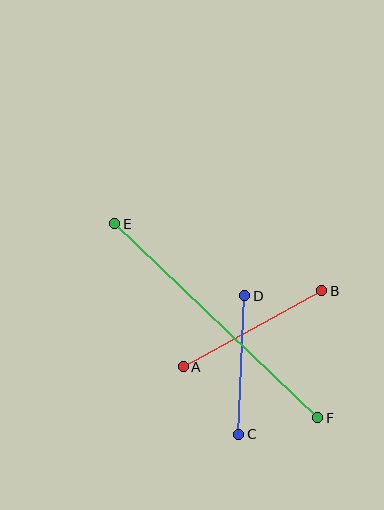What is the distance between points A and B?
The distance is approximately 158 pixels.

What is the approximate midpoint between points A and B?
The midpoint is at approximately (252, 329) pixels.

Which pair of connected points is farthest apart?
Points E and F are farthest apart.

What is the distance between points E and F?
The distance is approximately 281 pixels.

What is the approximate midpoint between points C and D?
The midpoint is at approximately (242, 365) pixels.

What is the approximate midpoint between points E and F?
The midpoint is at approximately (216, 321) pixels.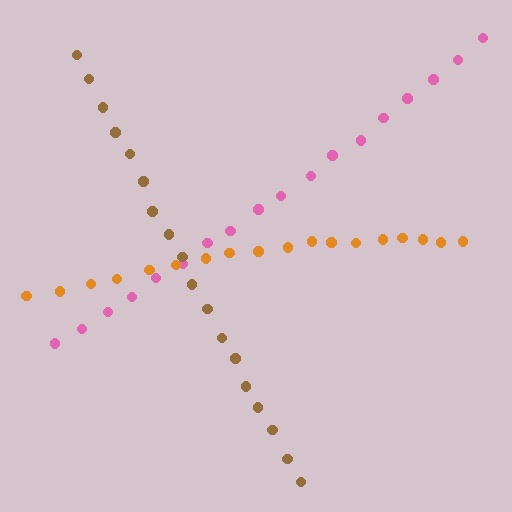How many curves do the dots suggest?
There are 3 distinct paths.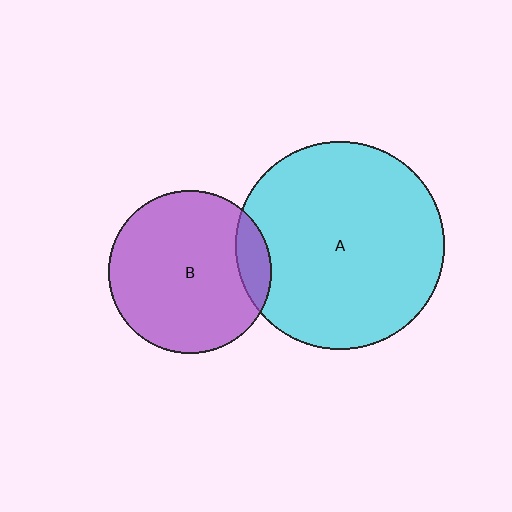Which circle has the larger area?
Circle A (cyan).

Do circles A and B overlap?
Yes.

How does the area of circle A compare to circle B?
Approximately 1.6 times.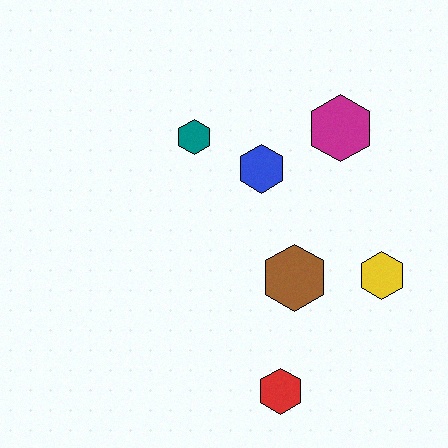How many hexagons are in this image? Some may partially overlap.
There are 6 hexagons.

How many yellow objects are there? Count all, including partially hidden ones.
There is 1 yellow object.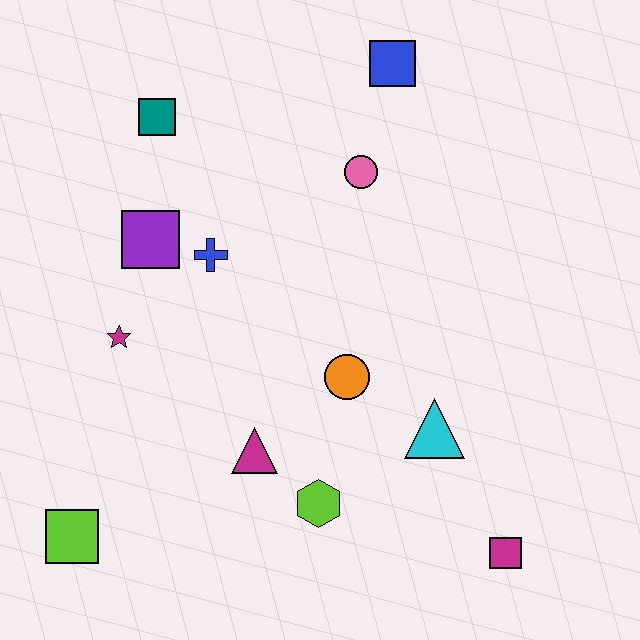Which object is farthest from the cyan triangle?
The teal square is farthest from the cyan triangle.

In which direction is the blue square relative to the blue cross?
The blue square is above the blue cross.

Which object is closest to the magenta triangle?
The lime hexagon is closest to the magenta triangle.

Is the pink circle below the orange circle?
No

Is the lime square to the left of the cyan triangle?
Yes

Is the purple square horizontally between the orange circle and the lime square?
Yes